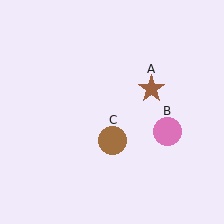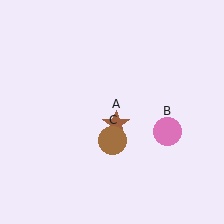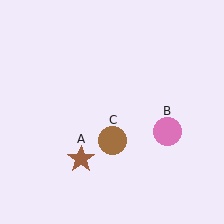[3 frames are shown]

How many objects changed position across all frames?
1 object changed position: brown star (object A).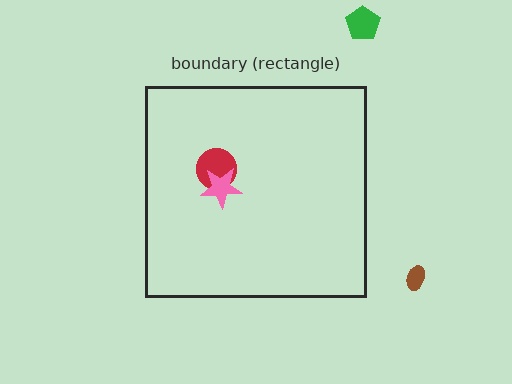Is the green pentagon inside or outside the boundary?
Outside.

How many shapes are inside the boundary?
2 inside, 2 outside.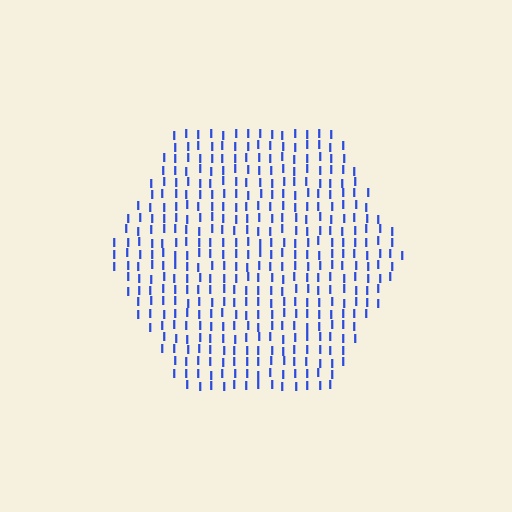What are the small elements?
The small elements are letter I's.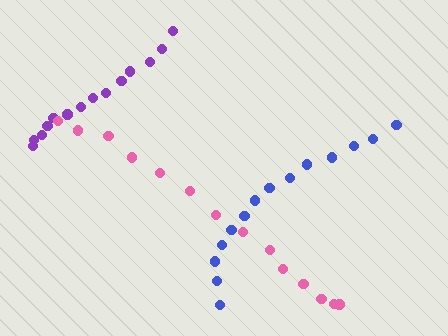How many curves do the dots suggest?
There are 3 distinct paths.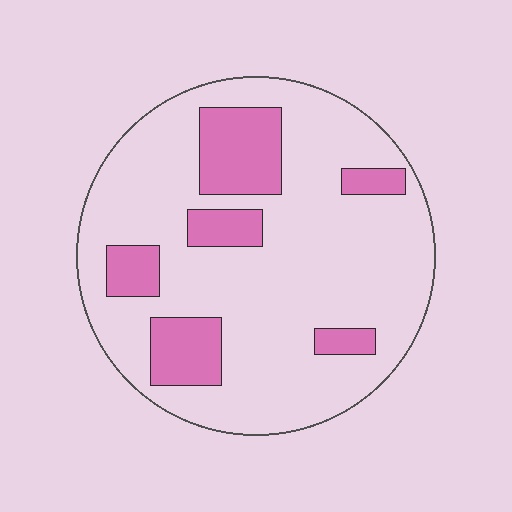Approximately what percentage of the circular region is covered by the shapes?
Approximately 20%.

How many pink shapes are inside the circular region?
6.